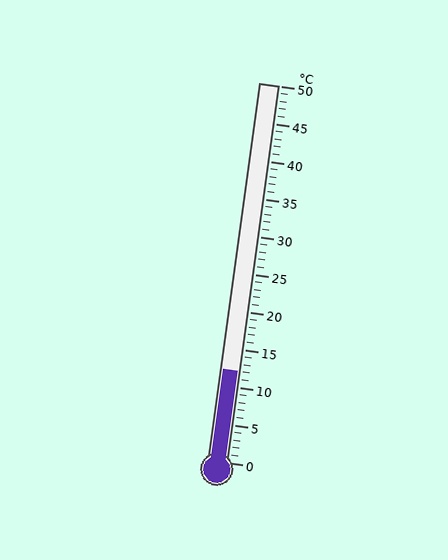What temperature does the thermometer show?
The thermometer shows approximately 12°C.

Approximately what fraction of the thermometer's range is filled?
The thermometer is filled to approximately 25% of its range.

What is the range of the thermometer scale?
The thermometer scale ranges from 0°C to 50°C.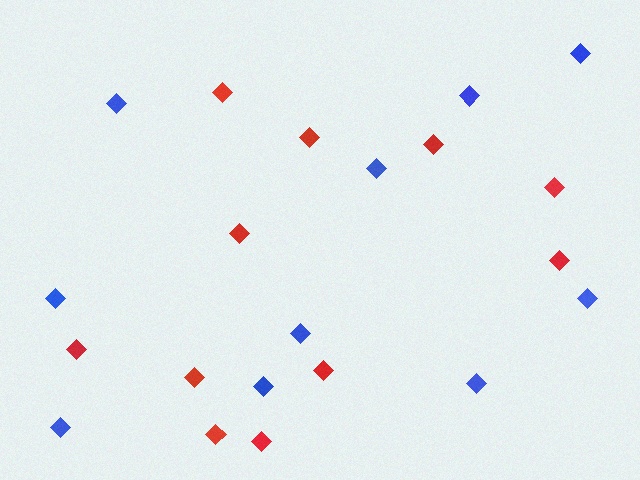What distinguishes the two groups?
There are 2 groups: one group of blue diamonds (10) and one group of red diamonds (11).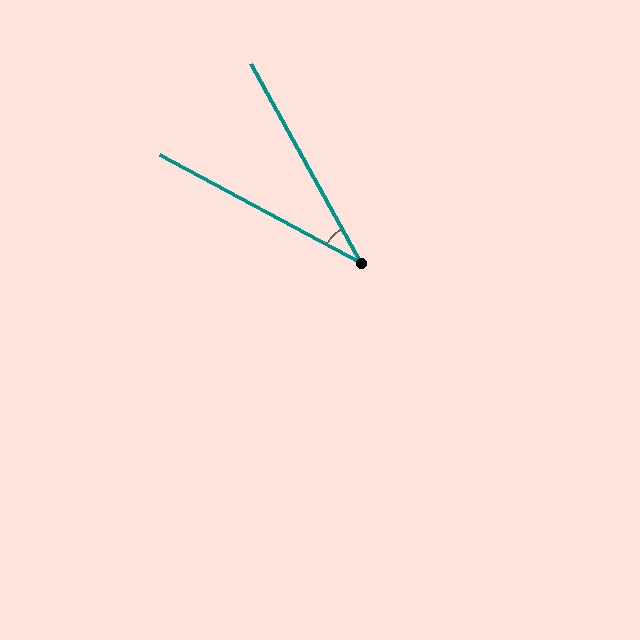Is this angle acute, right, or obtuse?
It is acute.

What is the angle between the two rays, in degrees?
Approximately 33 degrees.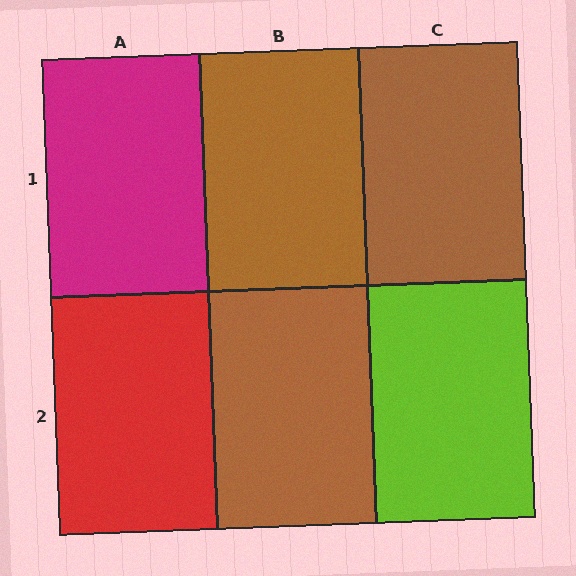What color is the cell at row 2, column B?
Brown.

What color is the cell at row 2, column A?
Red.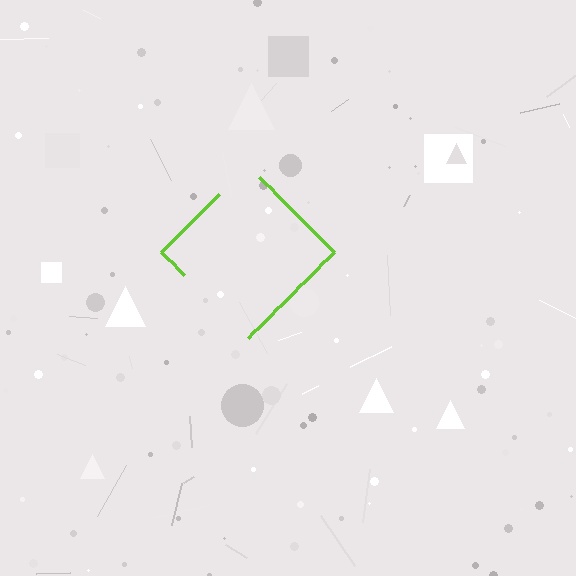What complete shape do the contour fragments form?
The contour fragments form a diamond.